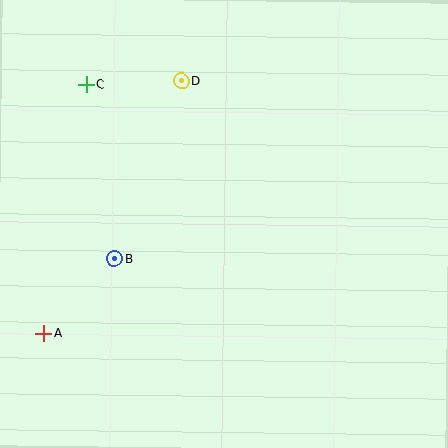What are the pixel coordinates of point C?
Point C is at (86, 85).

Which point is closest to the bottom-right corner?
Point B is closest to the bottom-right corner.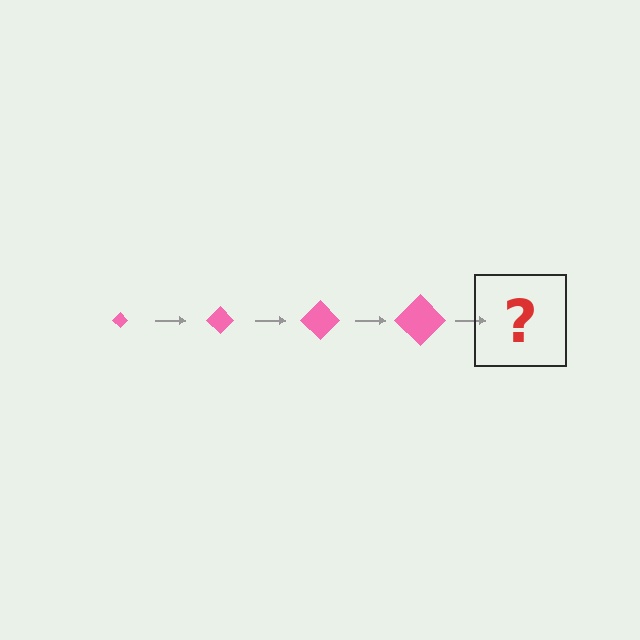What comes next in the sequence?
The next element should be a pink diamond, larger than the previous one.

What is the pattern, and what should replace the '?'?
The pattern is that the diamond gets progressively larger each step. The '?' should be a pink diamond, larger than the previous one.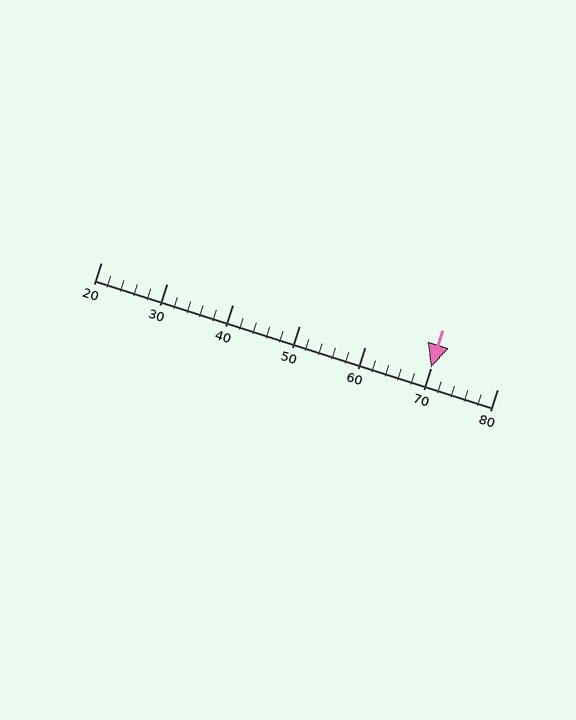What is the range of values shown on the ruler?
The ruler shows values from 20 to 80.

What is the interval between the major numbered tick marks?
The major tick marks are spaced 10 units apart.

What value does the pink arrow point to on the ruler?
The pink arrow points to approximately 70.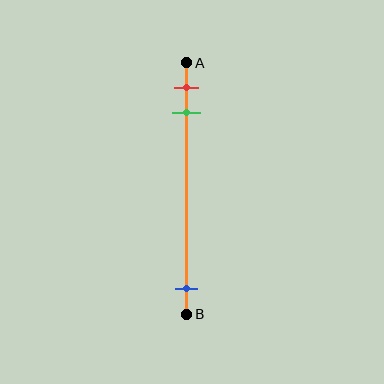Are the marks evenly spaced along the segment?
No, the marks are not evenly spaced.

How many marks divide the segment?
There are 3 marks dividing the segment.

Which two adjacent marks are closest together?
The red and green marks are the closest adjacent pair.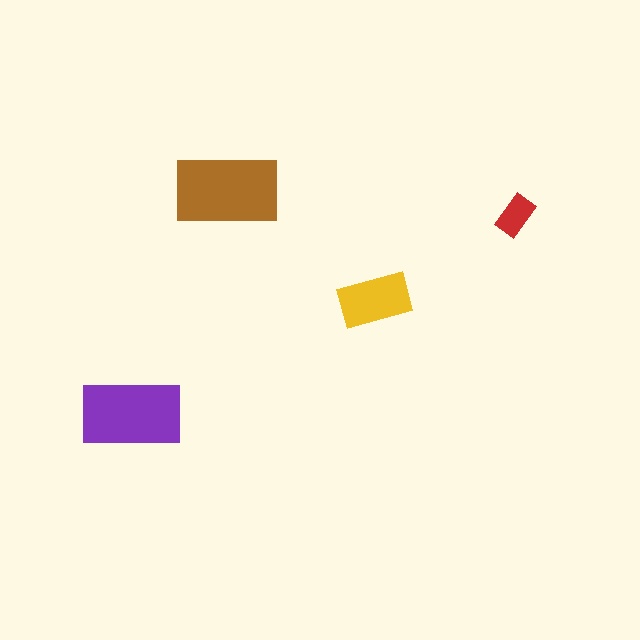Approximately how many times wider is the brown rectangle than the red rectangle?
About 2.5 times wider.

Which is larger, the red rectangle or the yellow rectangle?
The yellow one.